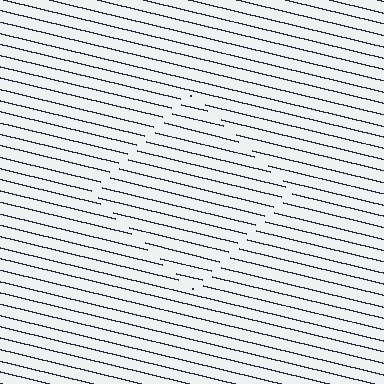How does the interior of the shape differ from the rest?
The interior of the shape contains the same grating, shifted by half a period — the contour is defined by the phase discontinuity where line-ends from the inner and outer gratings abut.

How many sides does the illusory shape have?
4 sides — the line-ends trace a square.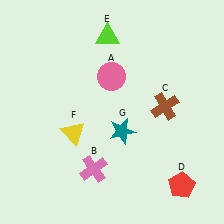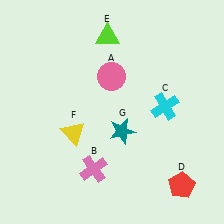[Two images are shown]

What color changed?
The cross (C) changed from brown in Image 1 to cyan in Image 2.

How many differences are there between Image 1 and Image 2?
There is 1 difference between the two images.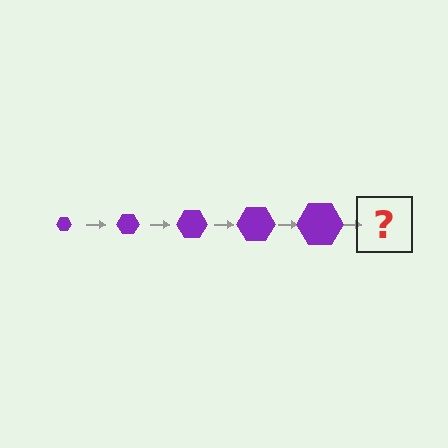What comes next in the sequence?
The next element should be a purple hexagon, larger than the previous one.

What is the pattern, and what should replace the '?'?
The pattern is that the hexagon gets progressively larger each step. The '?' should be a purple hexagon, larger than the previous one.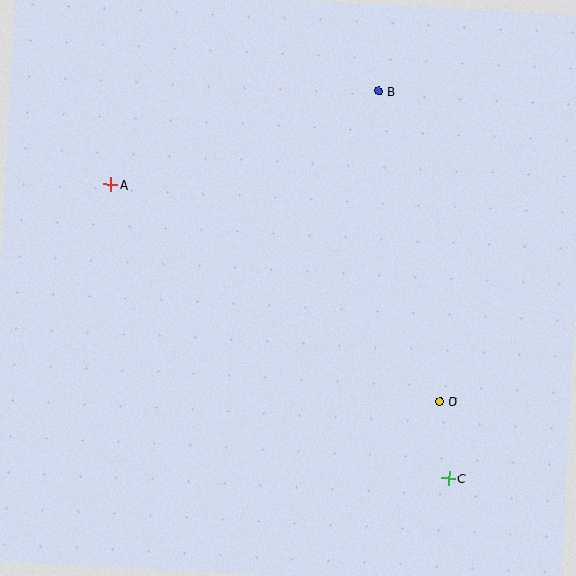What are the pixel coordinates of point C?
Point C is at (449, 478).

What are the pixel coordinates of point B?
Point B is at (379, 91).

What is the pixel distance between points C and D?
The distance between C and D is 78 pixels.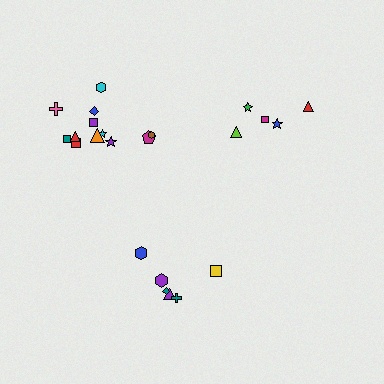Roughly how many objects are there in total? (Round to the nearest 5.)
Roughly 25 objects in total.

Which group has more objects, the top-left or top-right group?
The top-left group.